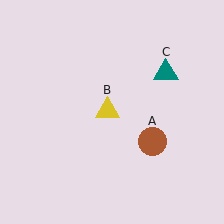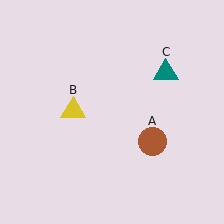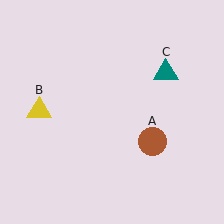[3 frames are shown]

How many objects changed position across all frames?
1 object changed position: yellow triangle (object B).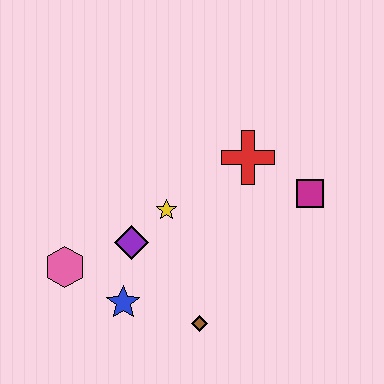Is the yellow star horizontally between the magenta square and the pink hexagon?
Yes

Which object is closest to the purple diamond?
The yellow star is closest to the purple diamond.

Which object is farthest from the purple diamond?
The magenta square is farthest from the purple diamond.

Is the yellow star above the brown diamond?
Yes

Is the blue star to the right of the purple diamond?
No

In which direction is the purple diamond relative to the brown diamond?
The purple diamond is above the brown diamond.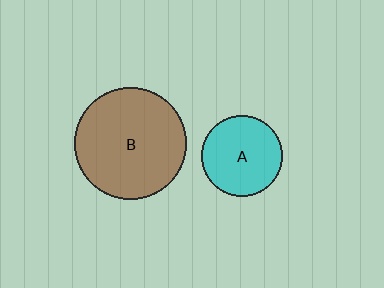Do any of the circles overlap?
No, none of the circles overlap.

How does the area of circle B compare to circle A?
Approximately 1.9 times.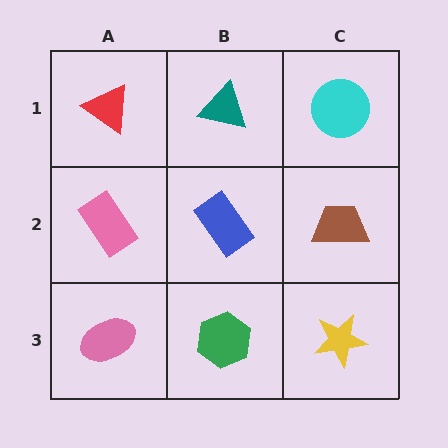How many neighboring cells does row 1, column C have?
2.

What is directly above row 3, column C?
A brown trapezoid.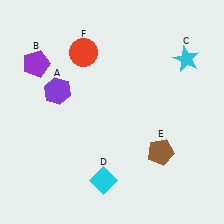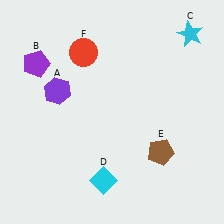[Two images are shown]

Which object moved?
The cyan star (C) moved up.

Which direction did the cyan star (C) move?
The cyan star (C) moved up.